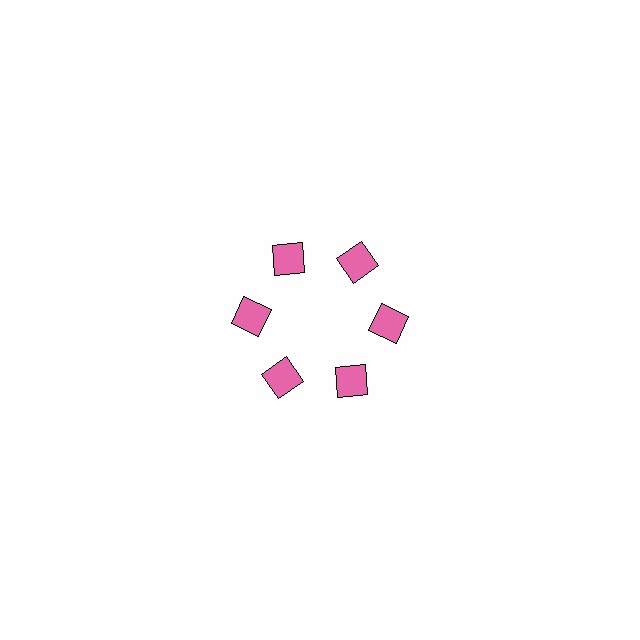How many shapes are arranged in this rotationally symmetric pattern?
There are 6 shapes, arranged in 6 groups of 1.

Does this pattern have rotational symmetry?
Yes, this pattern has 6-fold rotational symmetry. It looks the same after rotating 60 degrees around the center.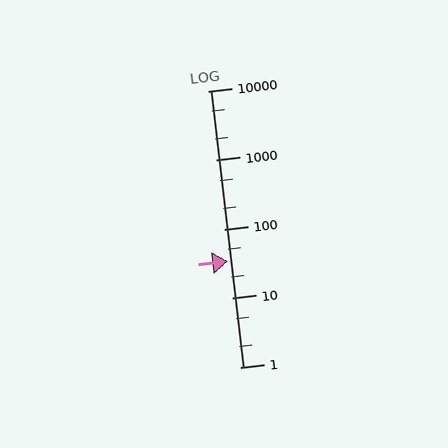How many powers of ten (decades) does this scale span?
The scale spans 4 decades, from 1 to 10000.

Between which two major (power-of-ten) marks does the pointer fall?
The pointer is between 10 and 100.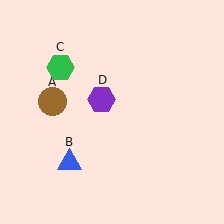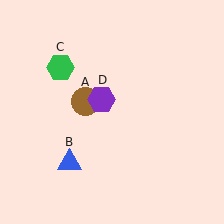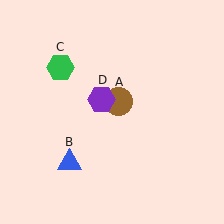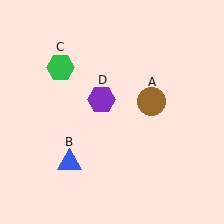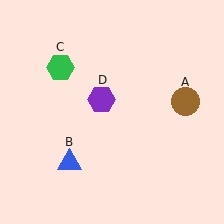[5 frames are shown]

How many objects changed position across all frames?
1 object changed position: brown circle (object A).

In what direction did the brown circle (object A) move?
The brown circle (object A) moved right.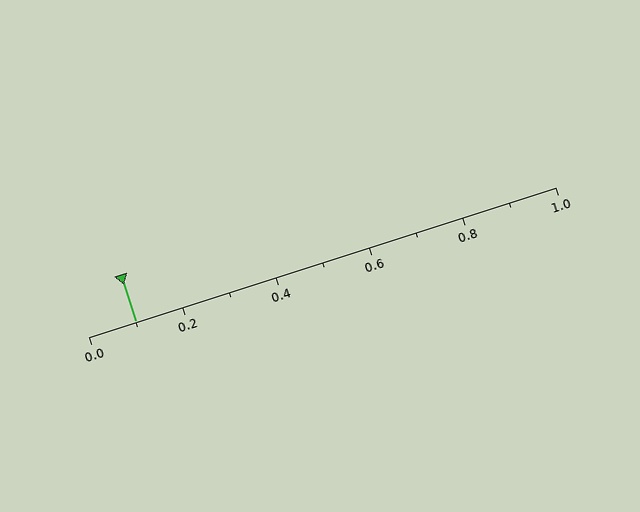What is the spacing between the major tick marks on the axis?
The major ticks are spaced 0.2 apart.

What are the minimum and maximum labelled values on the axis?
The axis runs from 0.0 to 1.0.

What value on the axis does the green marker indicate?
The marker indicates approximately 0.1.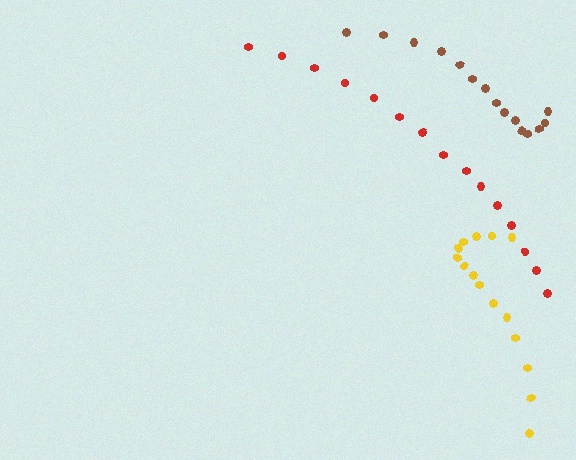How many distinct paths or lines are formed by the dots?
There are 3 distinct paths.